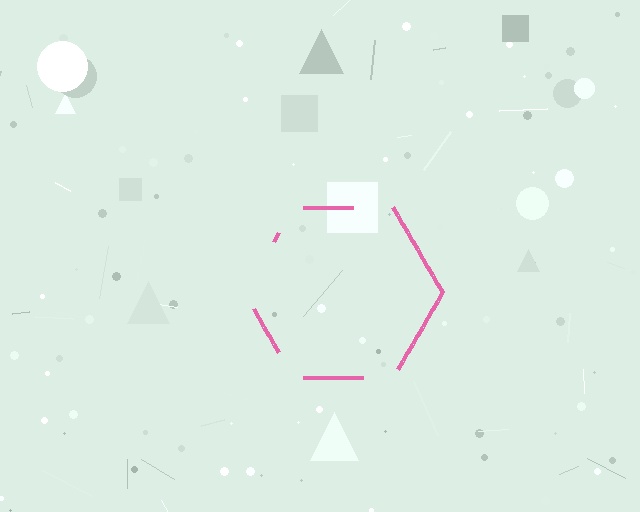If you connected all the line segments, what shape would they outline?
They would outline a hexagon.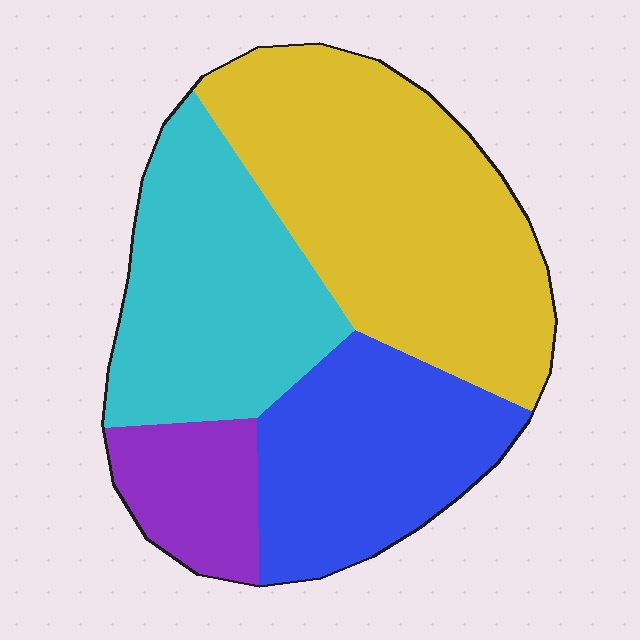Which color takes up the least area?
Purple, at roughly 10%.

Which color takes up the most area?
Yellow, at roughly 40%.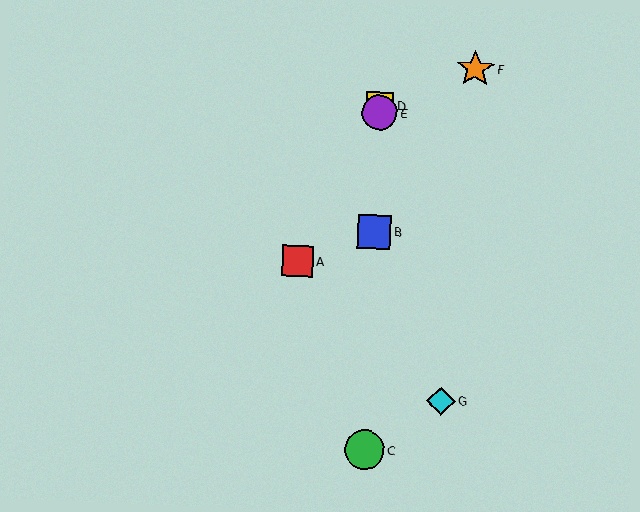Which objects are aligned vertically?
Objects B, C, D, E are aligned vertically.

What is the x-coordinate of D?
Object D is at x≈380.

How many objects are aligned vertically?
4 objects (B, C, D, E) are aligned vertically.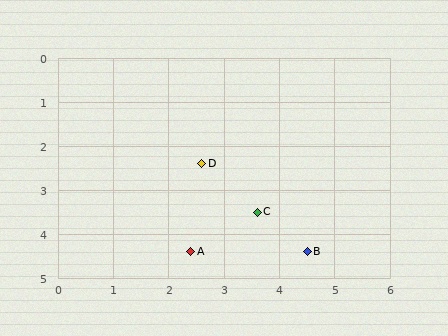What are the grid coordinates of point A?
Point A is at approximately (2.4, 4.4).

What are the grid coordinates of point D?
Point D is at approximately (2.6, 2.4).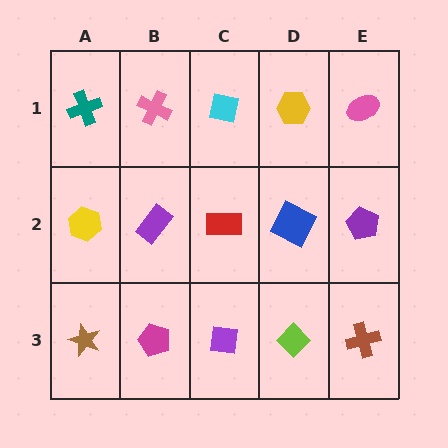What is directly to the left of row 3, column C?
A magenta pentagon.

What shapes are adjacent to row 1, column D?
A blue square (row 2, column D), a cyan square (row 1, column C), a pink ellipse (row 1, column E).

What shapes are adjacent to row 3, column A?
A yellow hexagon (row 2, column A), a magenta pentagon (row 3, column B).